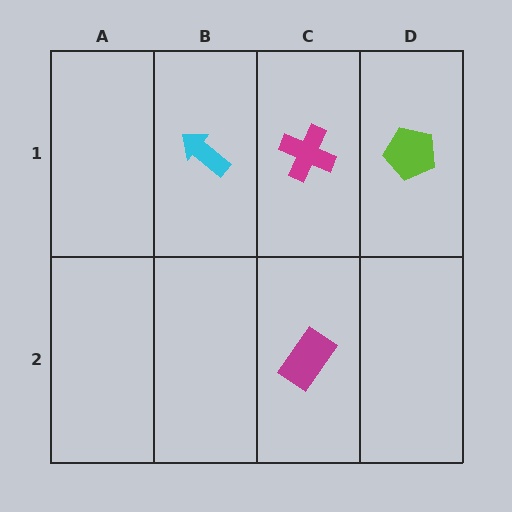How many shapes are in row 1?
3 shapes.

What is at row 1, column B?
A cyan arrow.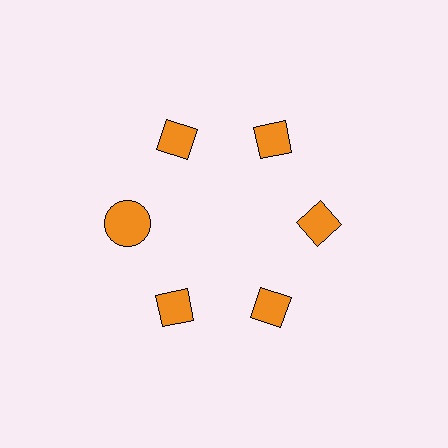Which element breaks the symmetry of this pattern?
The orange circle at roughly the 9 o'clock position breaks the symmetry. All other shapes are orange diamonds.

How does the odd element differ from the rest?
It has a different shape: circle instead of diamond.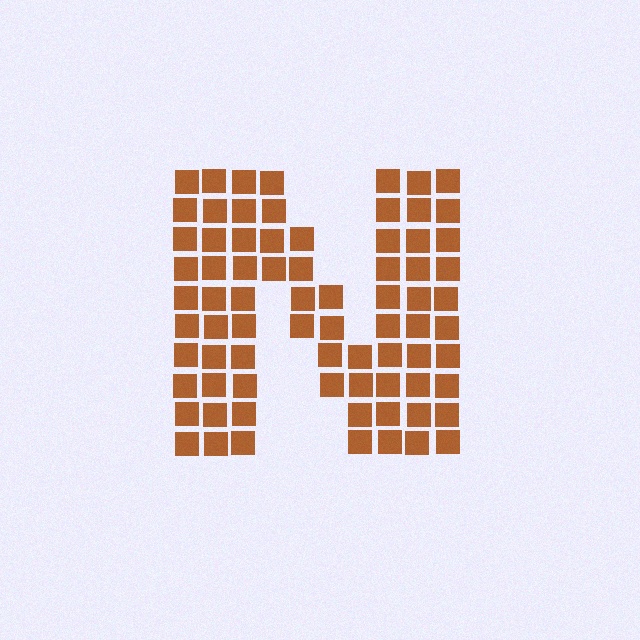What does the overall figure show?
The overall figure shows the letter N.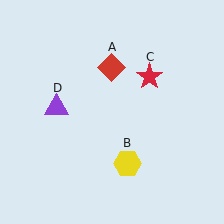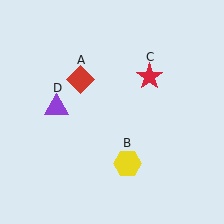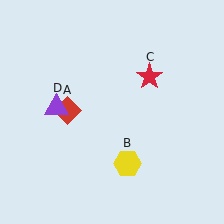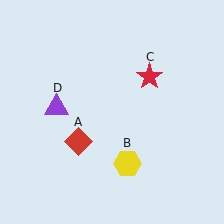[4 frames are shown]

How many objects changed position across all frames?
1 object changed position: red diamond (object A).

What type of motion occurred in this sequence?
The red diamond (object A) rotated counterclockwise around the center of the scene.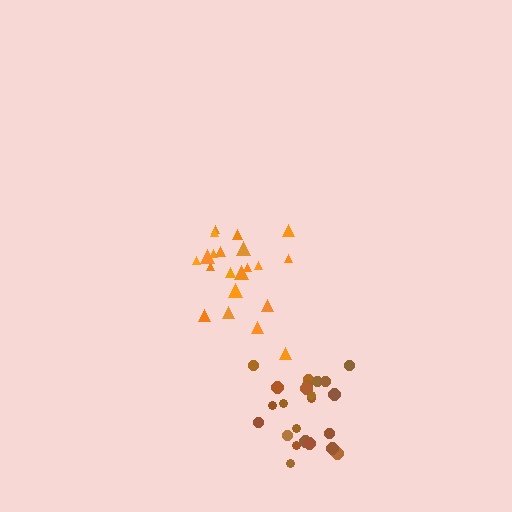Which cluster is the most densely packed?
Orange.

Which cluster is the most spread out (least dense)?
Brown.